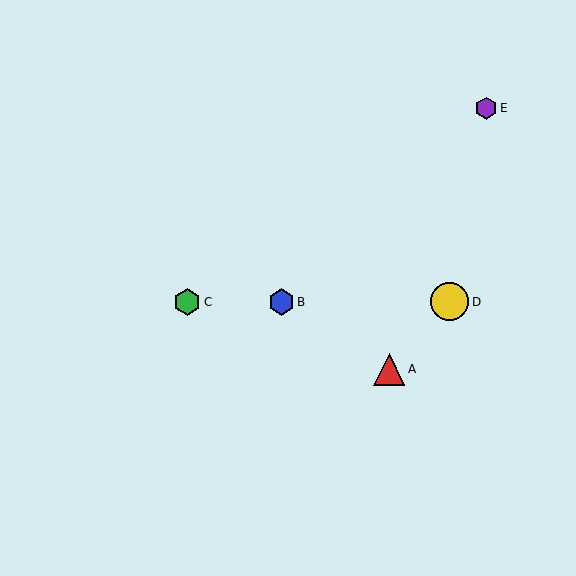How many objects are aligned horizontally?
3 objects (B, C, D) are aligned horizontally.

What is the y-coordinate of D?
Object D is at y≈302.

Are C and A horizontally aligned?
No, C is at y≈302 and A is at y≈369.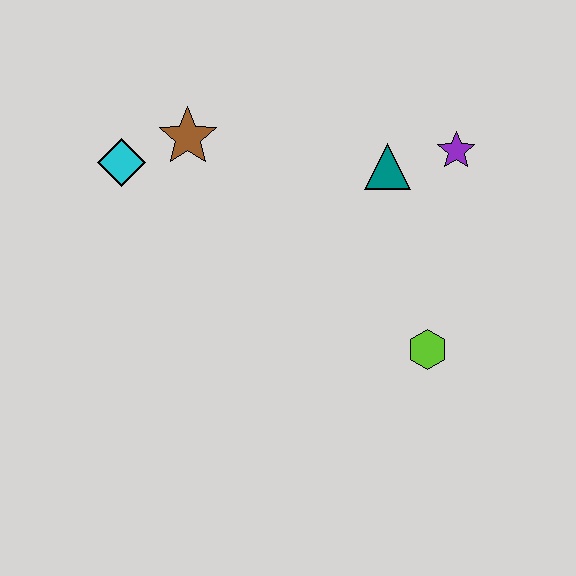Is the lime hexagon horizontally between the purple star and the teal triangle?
Yes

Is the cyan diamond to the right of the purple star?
No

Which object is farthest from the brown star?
The lime hexagon is farthest from the brown star.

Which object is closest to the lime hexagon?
The teal triangle is closest to the lime hexagon.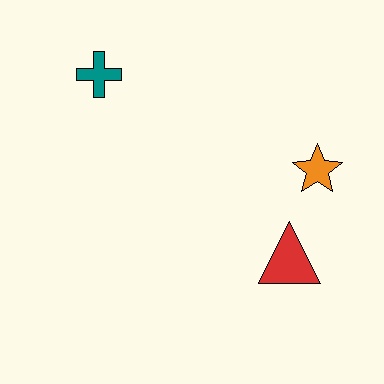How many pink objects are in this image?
There are no pink objects.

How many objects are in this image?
There are 3 objects.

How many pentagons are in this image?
There are no pentagons.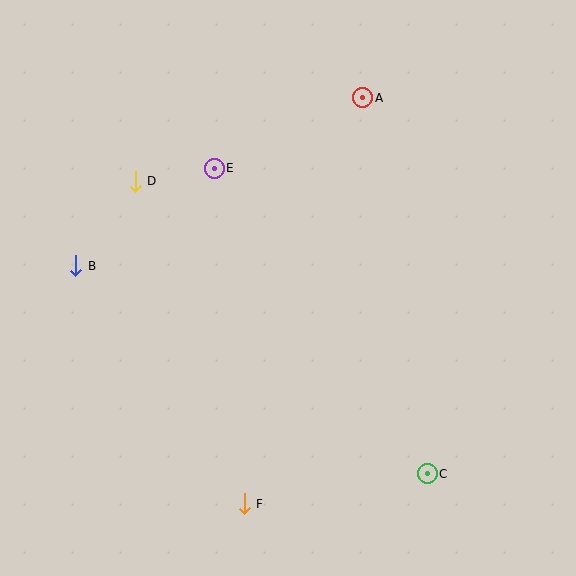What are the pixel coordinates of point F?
Point F is at (244, 504).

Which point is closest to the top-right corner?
Point A is closest to the top-right corner.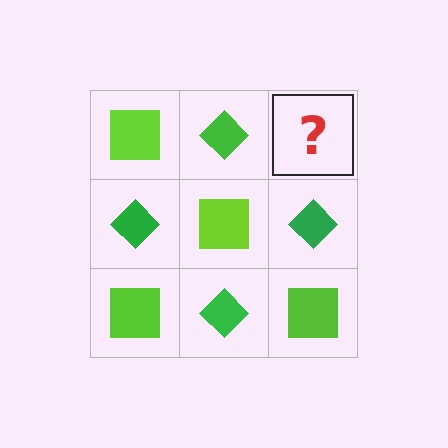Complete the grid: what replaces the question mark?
The question mark should be replaced with a lime square.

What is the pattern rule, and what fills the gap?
The rule is that it alternates lime square and green diamond in a checkerboard pattern. The gap should be filled with a lime square.